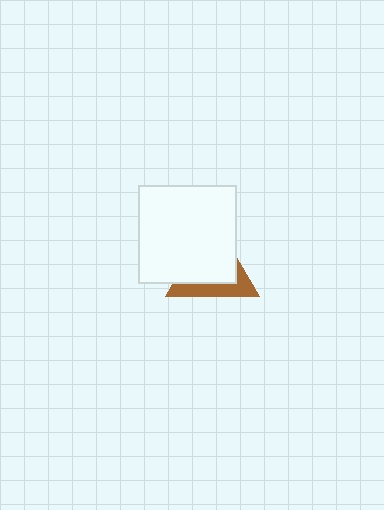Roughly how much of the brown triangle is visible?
A small part of it is visible (roughly 36%).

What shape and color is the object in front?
The object in front is a white square.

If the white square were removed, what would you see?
You would see the complete brown triangle.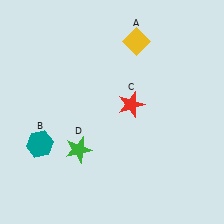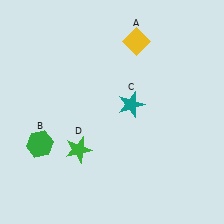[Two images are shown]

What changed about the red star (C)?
In Image 1, C is red. In Image 2, it changed to teal.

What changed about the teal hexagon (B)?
In Image 1, B is teal. In Image 2, it changed to green.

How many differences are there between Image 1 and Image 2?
There are 2 differences between the two images.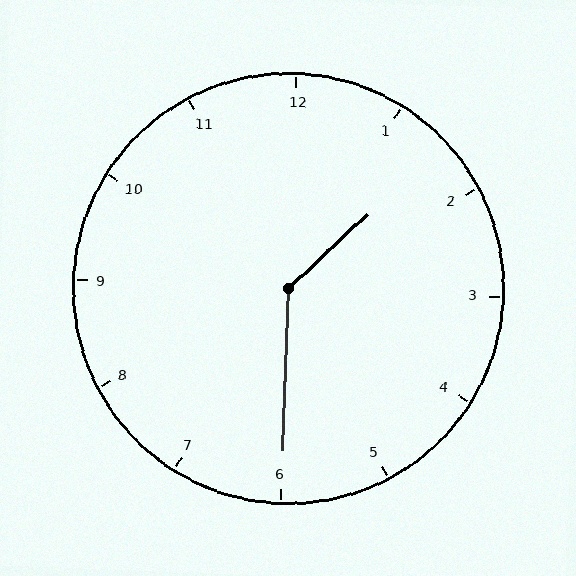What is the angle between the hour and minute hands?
Approximately 135 degrees.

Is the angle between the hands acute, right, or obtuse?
It is obtuse.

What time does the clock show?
1:30.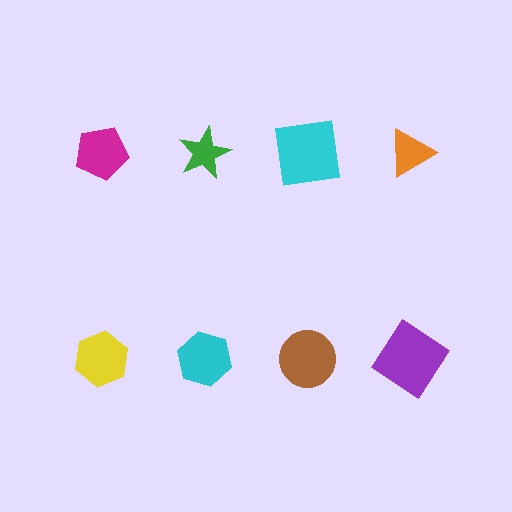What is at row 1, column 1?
A magenta pentagon.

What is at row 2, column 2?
A cyan hexagon.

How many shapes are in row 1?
4 shapes.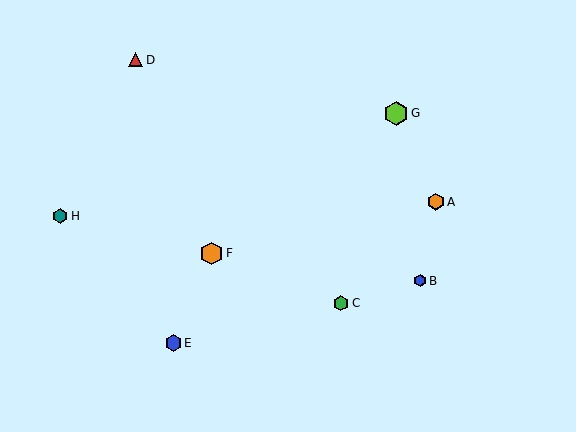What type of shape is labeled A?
Shape A is an orange hexagon.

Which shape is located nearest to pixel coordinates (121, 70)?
The red triangle (labeled D) at (136, 60) is nearest to that location.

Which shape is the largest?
The lime hexagon (labeled G) is the largest.